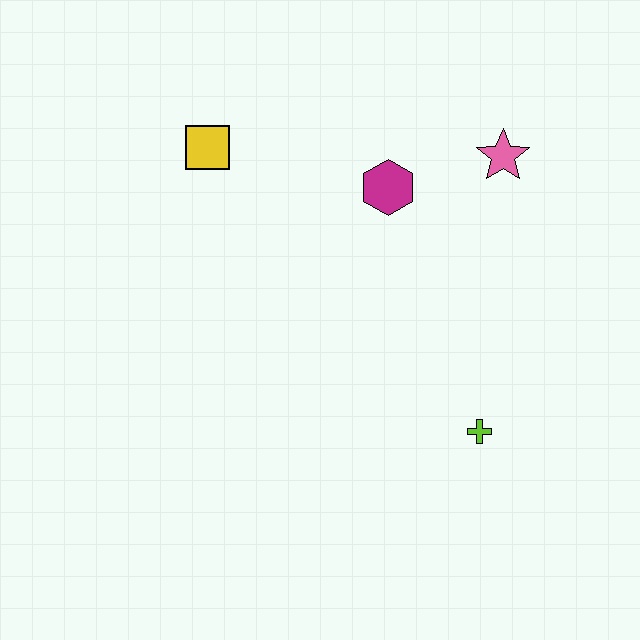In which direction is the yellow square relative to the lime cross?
The yellow square is above the lime cross.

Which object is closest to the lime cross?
The magenta hexagon is closest to the lime cross.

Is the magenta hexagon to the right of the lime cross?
No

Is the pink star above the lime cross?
Yes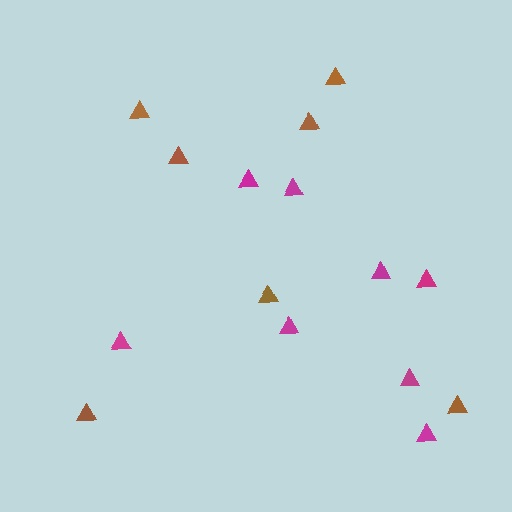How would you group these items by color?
There are 2 groups: one group of magenta triangles (8) and one group of brown triangles (7).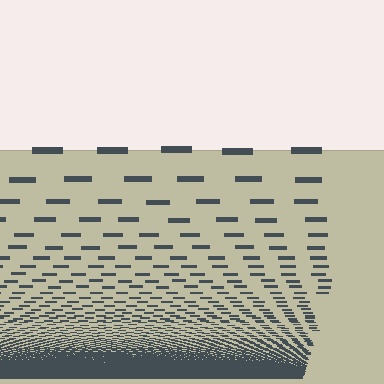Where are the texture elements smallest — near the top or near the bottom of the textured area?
Near the bottom.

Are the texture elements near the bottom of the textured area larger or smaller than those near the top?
Smaller. The gradient is inverted — elements near the bottom are smaller and denser.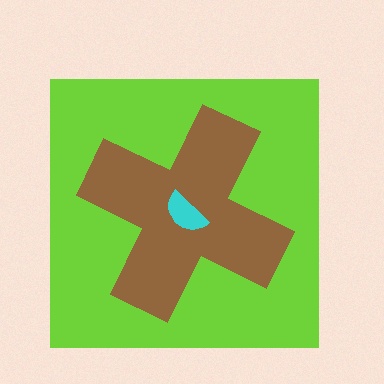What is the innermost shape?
The cyan semicircle.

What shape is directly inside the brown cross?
The cyan semicircle.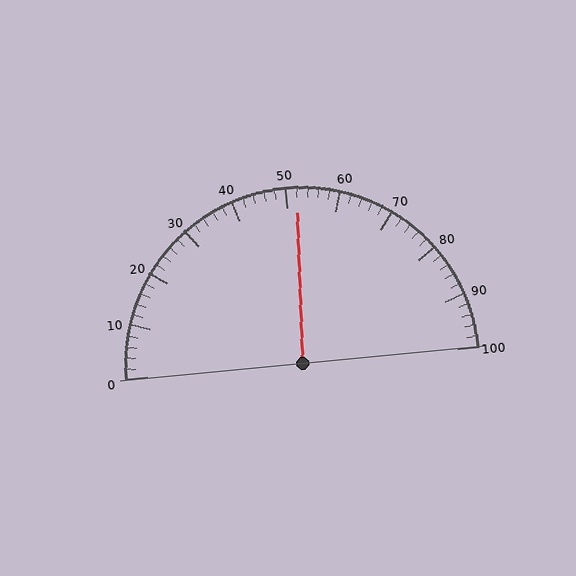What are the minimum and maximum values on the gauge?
The gauge ranges from 0 to 100.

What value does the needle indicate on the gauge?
The needle indicates approximately 52.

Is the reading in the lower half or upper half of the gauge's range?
The reading is in the upper half of the range (0 to 100).